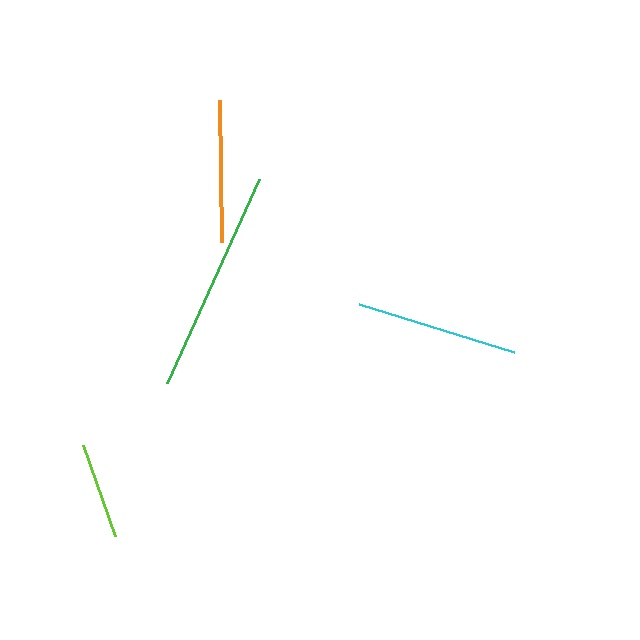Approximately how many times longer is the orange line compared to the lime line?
The orange line is approximately 1.5 times the length of the lime line.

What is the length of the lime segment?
The lime segment is approximately 97 pixels long.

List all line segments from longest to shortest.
From longest to shortest: green, cyan, orange, lime.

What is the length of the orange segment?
The orange segment is approximately 142 pixels long.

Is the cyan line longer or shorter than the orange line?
The cyan line is longer than the orange line.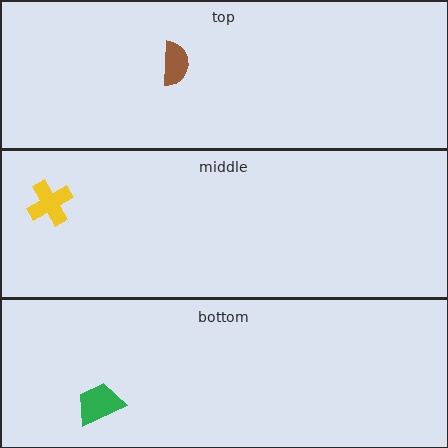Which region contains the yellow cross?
The middle region.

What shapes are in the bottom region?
The green trapezoid.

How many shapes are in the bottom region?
1.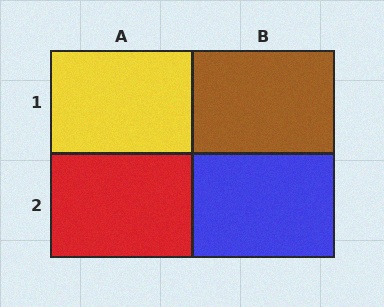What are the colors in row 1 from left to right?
Yellow, brown.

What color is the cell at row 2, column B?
Blue.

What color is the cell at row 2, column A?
Red.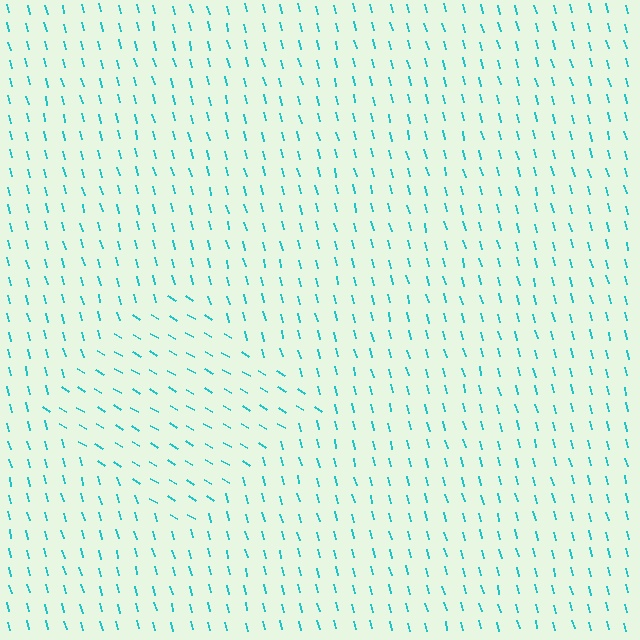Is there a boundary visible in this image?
Yes, there is a texture boundary formed by a change in line orientation.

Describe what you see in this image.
The image is filled with small cyan line segments. A diamond region in the image has lines oriented differently from the surrounding lines, creating a visible texture boundary.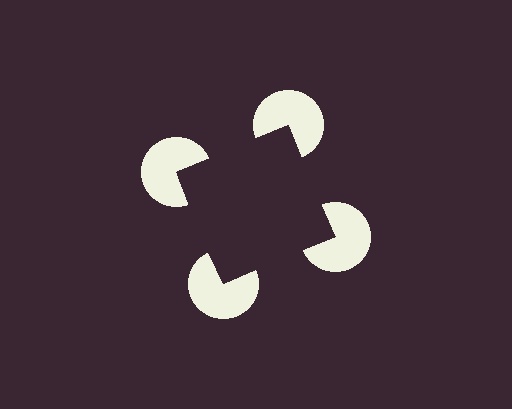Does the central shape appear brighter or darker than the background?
It typically appears slightly darker than the background, even though no actual brightness change is drawn.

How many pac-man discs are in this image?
There are 4 — one at each vertex of the illusory square.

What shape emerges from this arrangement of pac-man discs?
An illusory square — its edges are inferred from the aligned wedge cuts in the pac-man discs, not physically drawn.